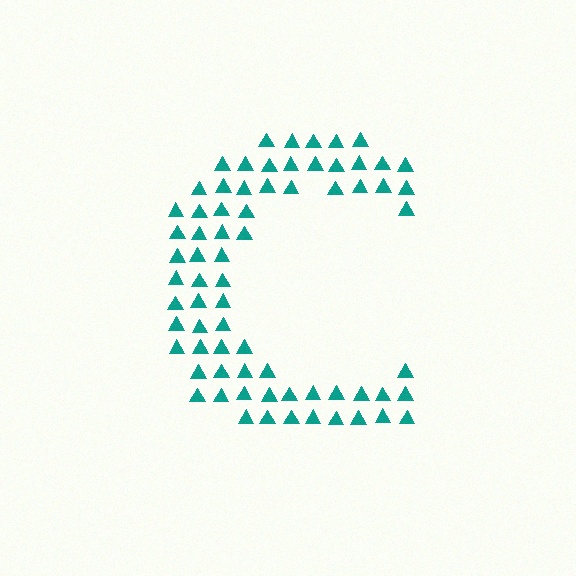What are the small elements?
The small elements are triangles.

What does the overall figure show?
The overall figure shows the letter C.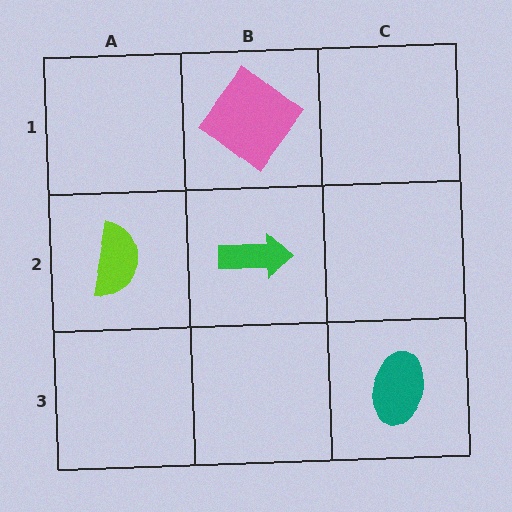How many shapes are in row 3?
1 shape.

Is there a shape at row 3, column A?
No, that cell is empty.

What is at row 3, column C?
A teal ellipse.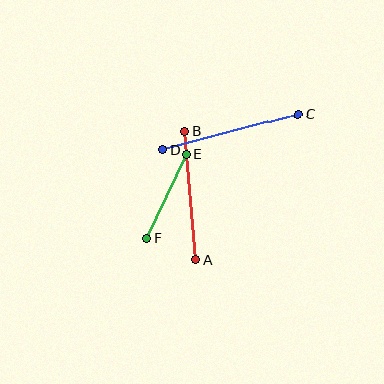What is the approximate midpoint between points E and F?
The midpoint is at approximately (167, 196) pixels.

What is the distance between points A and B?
The distance is approximately 129 pixels.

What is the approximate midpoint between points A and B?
The midpoint is at approximately (190, 196) pixels.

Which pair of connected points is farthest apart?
Points C and D are farthest apart.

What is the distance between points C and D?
The distance is approximately 140 pixels.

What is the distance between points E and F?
The distance is approximately 93 pixels.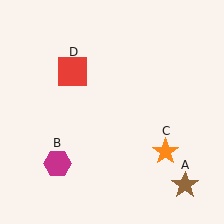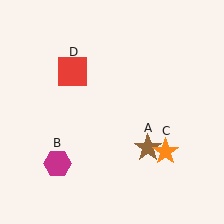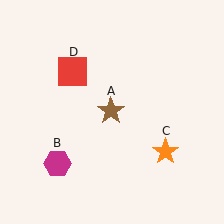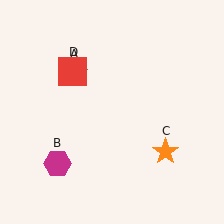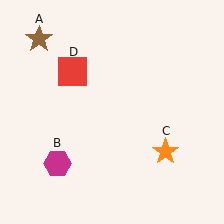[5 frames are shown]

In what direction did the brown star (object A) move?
The brown star (object A) moved up and to the left.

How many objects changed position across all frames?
1 object changed position: brown star (object A).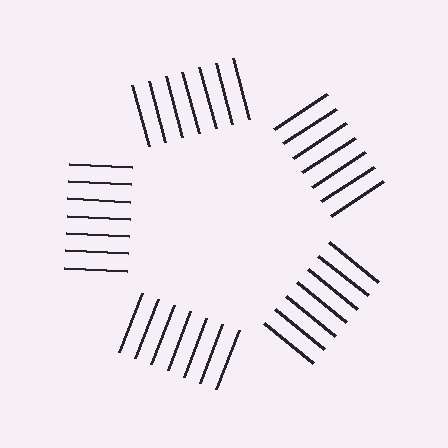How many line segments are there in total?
35 — 7 along each of the 5 edges.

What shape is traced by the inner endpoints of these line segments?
An illusory pentagon — the line segments terminate on its edges but no continuous stroke is drawn.